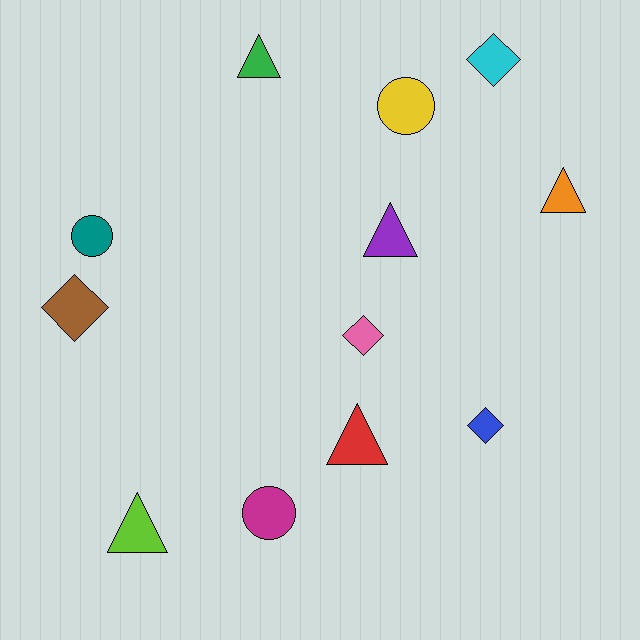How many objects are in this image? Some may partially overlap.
There are 12 objects.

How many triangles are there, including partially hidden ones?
There are 5 triangles.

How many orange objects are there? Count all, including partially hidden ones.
There is 1 orange object.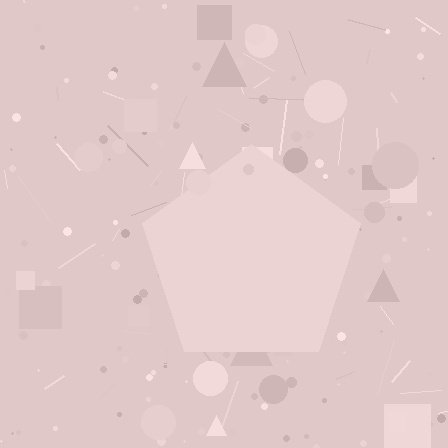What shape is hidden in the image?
A pentagon is hidden in the image.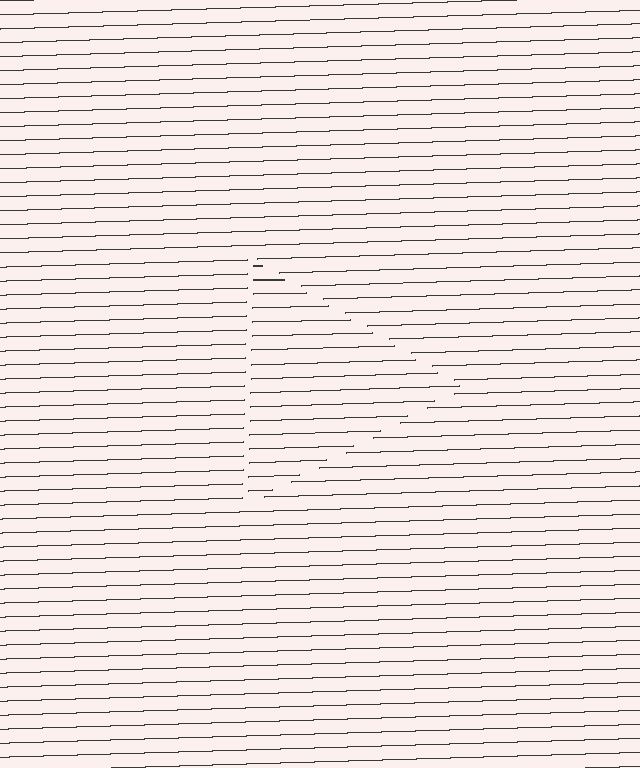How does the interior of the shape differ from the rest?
The interior of the shape contains the same grating, shifted by half a period — the contour is defined by the phase discontinuity where line-ends from the inner and outer gratings abut.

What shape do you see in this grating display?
An illusory triangle. The interior of the shape contains the same grating, shifted by half a period — the contour is defined by the phase discontinuity where line-ends from the inner and outer gratings abut.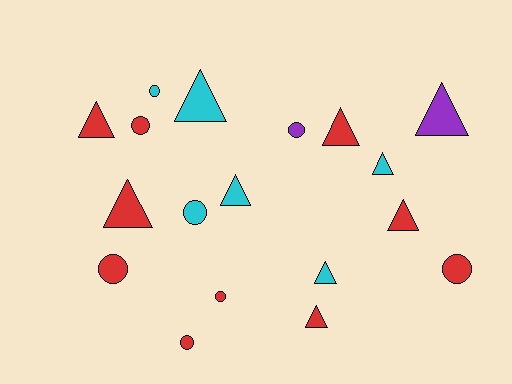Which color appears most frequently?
Red, with 10 objects.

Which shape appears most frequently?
Triangle, with 10 objects.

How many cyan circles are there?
There are 2 cyan circles.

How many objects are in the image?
There are 18 objects.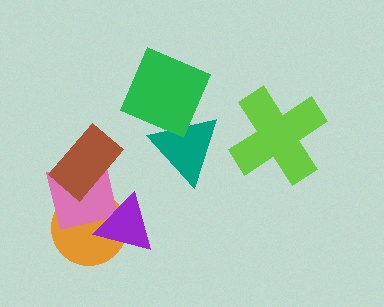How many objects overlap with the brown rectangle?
1 object overlaps with the brown rectangle.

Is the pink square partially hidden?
Yes, it is partially covered by another shape.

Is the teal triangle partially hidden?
Yes, it is partially covered by another shape.